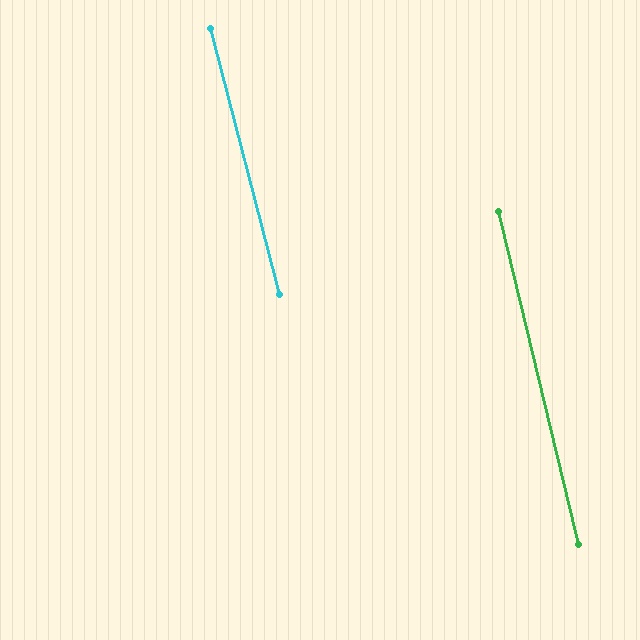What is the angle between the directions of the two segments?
Approximately 1 degree.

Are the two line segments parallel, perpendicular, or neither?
Parallel — their directions differ by only 0.9°.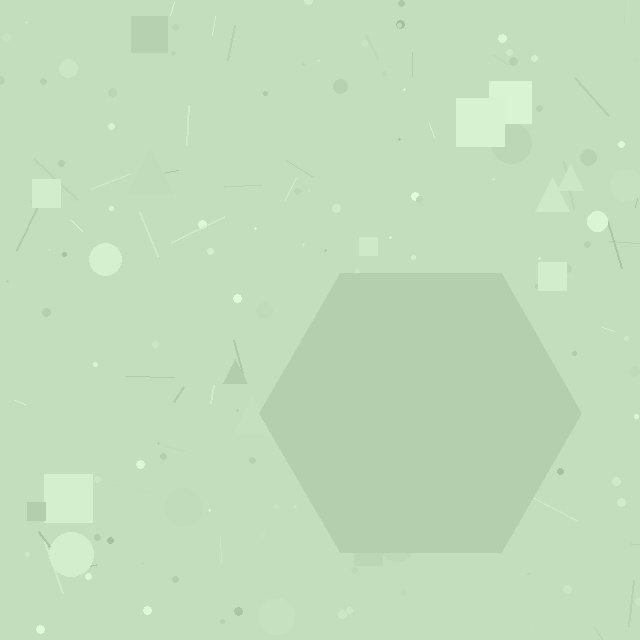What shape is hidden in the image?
A hexagon is hidden in the image.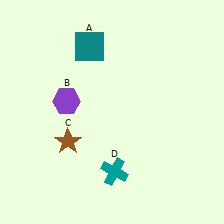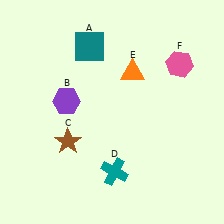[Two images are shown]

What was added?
An orange triangle (E), a pink hexagon (F) were added in Image 2.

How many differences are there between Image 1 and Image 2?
There are 2 differences between the two images.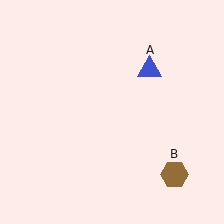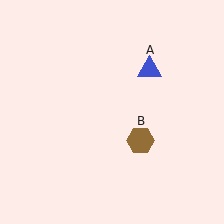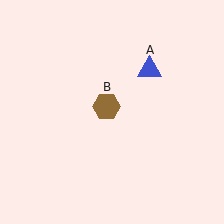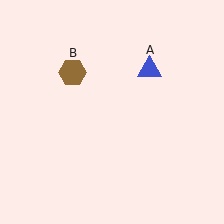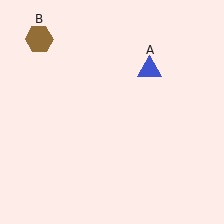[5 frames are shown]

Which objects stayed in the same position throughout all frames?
Blue triangle (object A) remained stationary.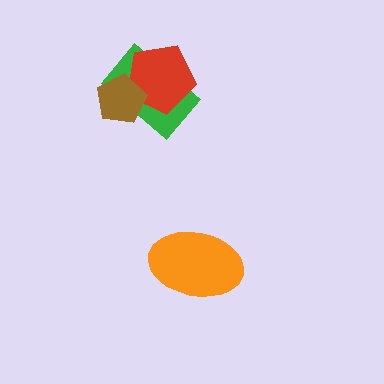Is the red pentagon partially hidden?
Yes, it is partially covered by another shape.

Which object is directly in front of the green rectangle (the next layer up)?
The red pentagon is directly in front of the green rectangle.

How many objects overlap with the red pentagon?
2 objects overlap with the red pentagon.